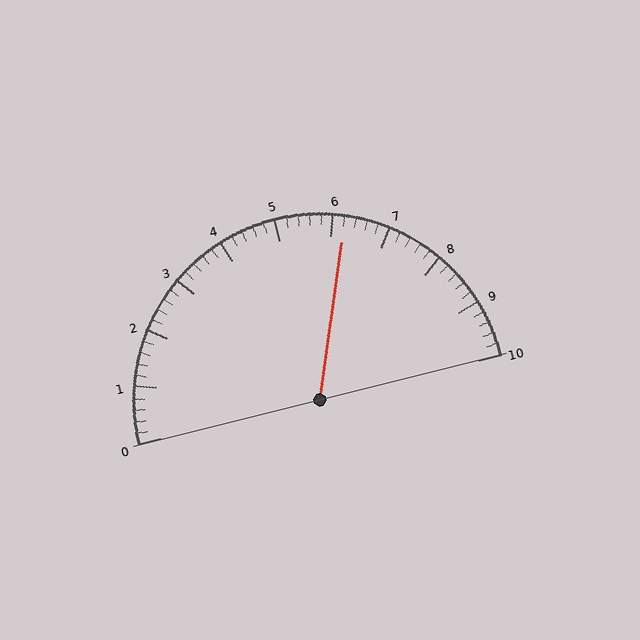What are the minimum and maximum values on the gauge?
The gauge ranges from 0 to 10.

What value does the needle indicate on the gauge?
The needle indicates approximately 6.2.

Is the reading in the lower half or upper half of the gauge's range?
The reading is in the upper half of the range (0 to 10).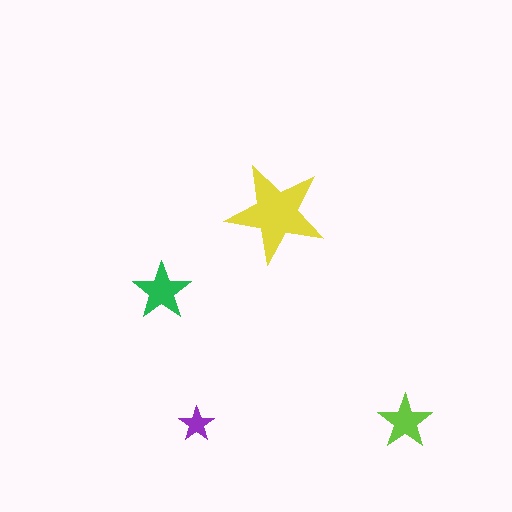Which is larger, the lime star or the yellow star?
The yellow one.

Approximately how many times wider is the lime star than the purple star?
About 1.5 times wider.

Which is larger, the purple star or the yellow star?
The yellow one.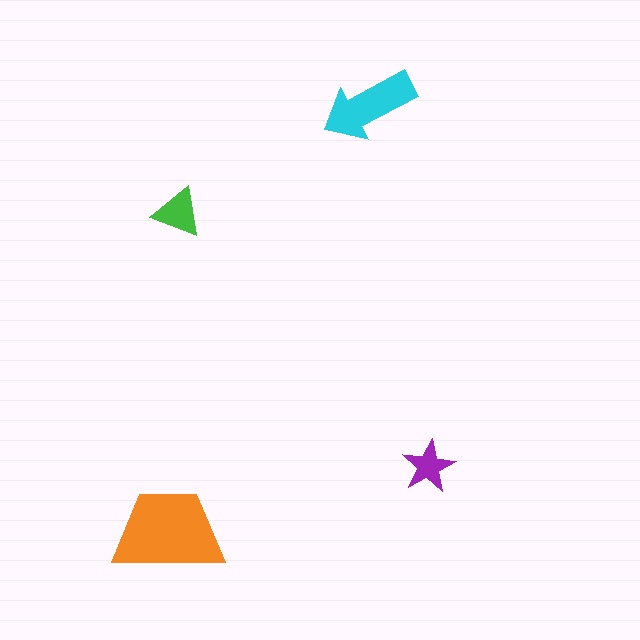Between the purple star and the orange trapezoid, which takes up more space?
The orange trapezoid.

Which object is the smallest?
The purple star.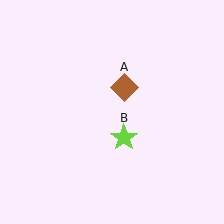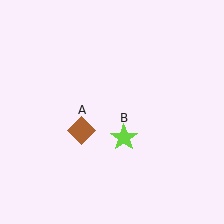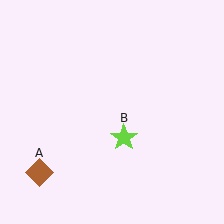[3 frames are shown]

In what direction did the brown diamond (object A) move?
The brown diamond (object A) moved down and to the left.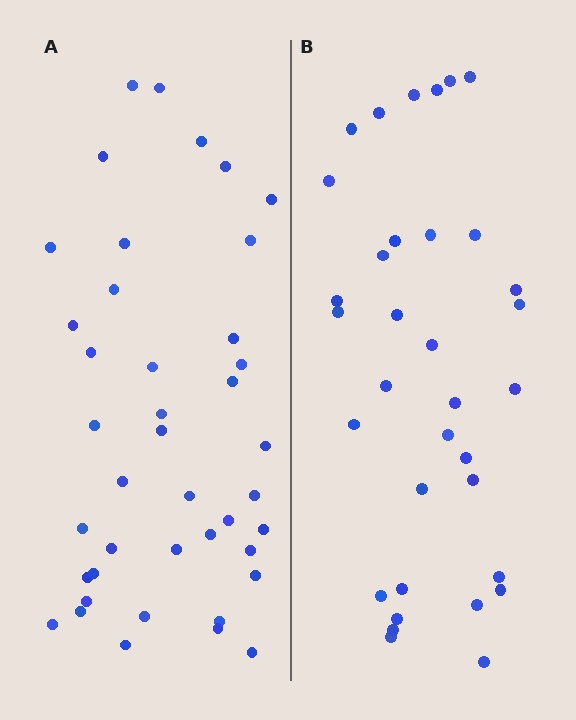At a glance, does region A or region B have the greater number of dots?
Region A (the left region) has more dots.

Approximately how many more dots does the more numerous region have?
Region A has roughly 8 or so more dots than region B.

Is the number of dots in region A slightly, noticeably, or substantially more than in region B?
Region A has only slightly more — the two regions are fairly close. The ratio is roughly 1.2 to 1.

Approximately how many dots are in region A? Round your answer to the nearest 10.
About 40 dots. (The exact count is 41, which rounds to 40.)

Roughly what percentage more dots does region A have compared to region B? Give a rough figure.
About 20% more.